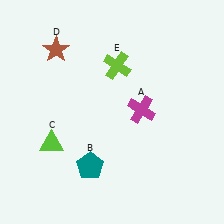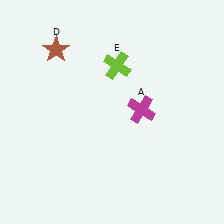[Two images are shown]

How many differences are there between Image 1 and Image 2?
There are 2 differences between the two images.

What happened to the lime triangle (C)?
The lime triangle (C) was removed in Image 2. It was in the bottom-left area of Image 1.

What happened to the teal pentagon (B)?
The teal pentagon (B) was removed in Image 2. It was in the bottom-left area of Image 1.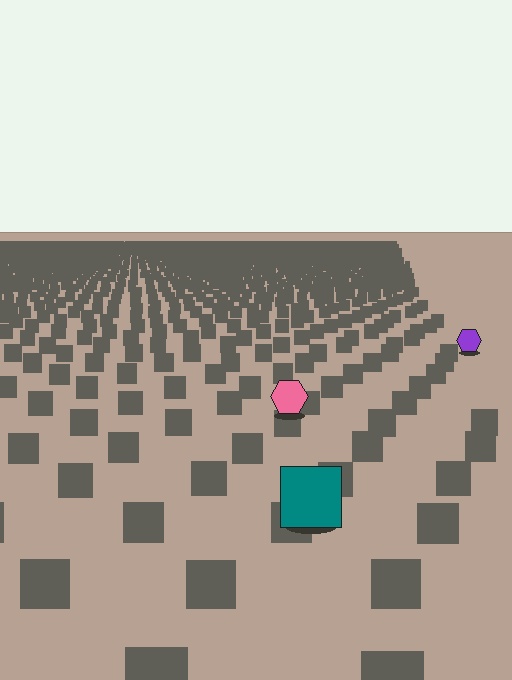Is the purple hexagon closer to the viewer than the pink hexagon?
No. The pink hexagon is closer — you can tell from the texture gradient: the ground texture is coarser near it.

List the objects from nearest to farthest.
From nearest to farthest: the teal square, the pink hexagon, the purple hexagon.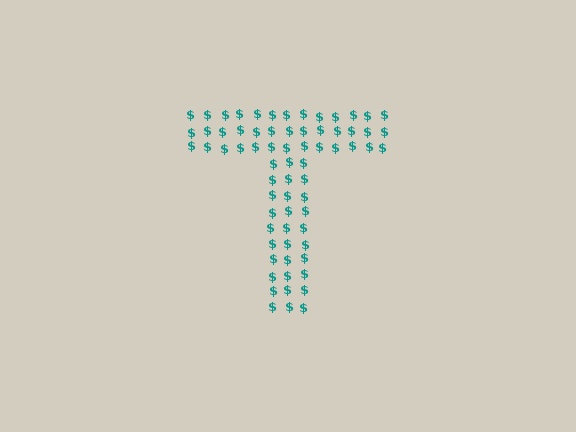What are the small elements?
The small elements are dollar signs.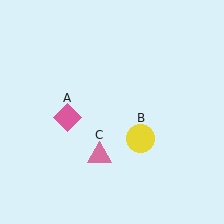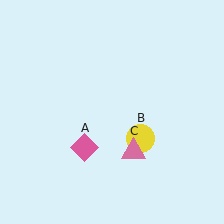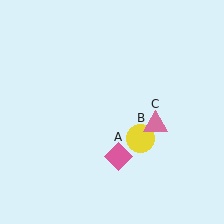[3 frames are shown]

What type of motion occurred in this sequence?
The pink diamond (object A), pink triangle (object C) rotated counterclockwise around the center of the scene.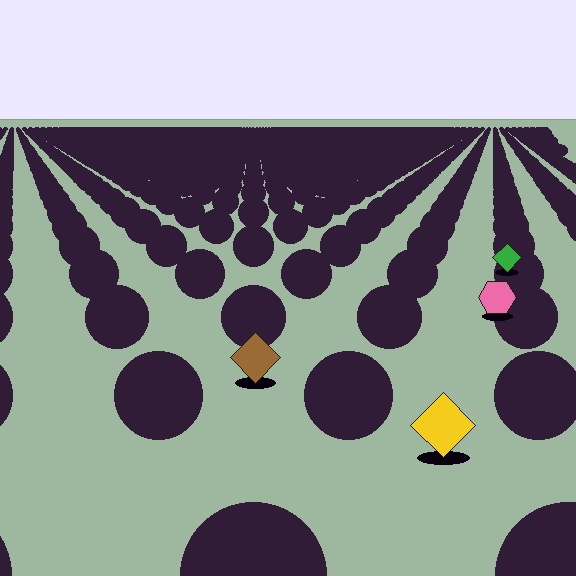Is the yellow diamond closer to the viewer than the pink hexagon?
Yes. The yellow diamond is closer — you can tell from the texture gradient: the ground texture is coarser near it.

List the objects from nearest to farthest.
From nearest to farthest: the yellow diamond, the brown diamond, the pink hexagon, the green diamond.